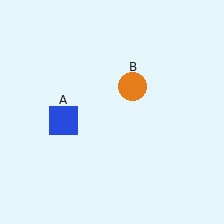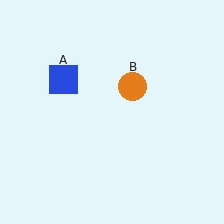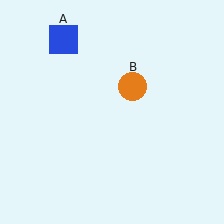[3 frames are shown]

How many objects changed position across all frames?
1 object changed position: blue square (object A).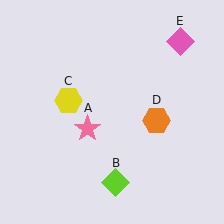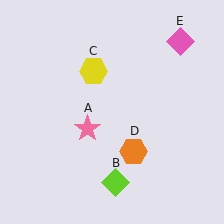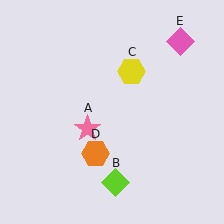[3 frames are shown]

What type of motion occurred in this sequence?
The yellow hexagon (object C), orange hexagon (object D) rotated clockwise around the center of the scene.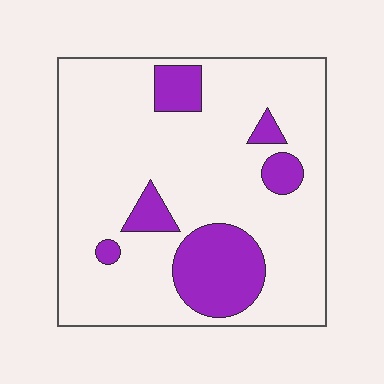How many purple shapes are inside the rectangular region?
6.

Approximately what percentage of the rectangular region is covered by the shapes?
Approximately 20%.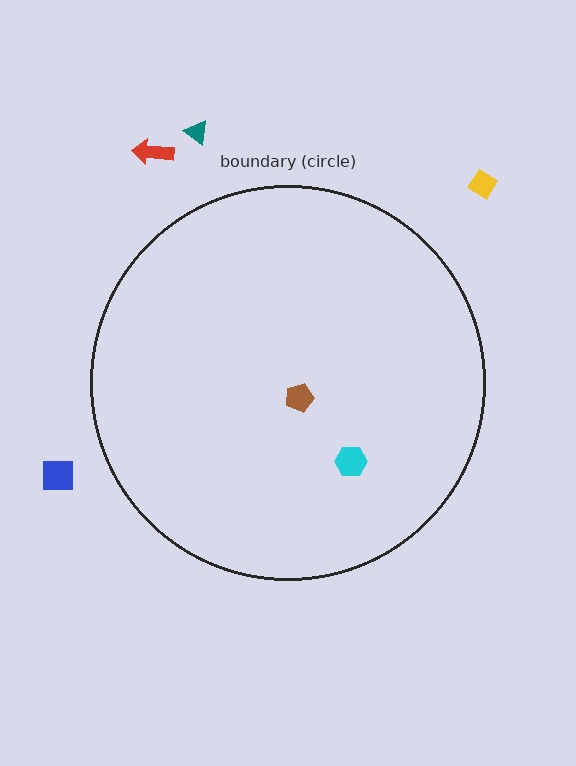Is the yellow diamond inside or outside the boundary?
Outside.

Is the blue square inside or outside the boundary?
Outside.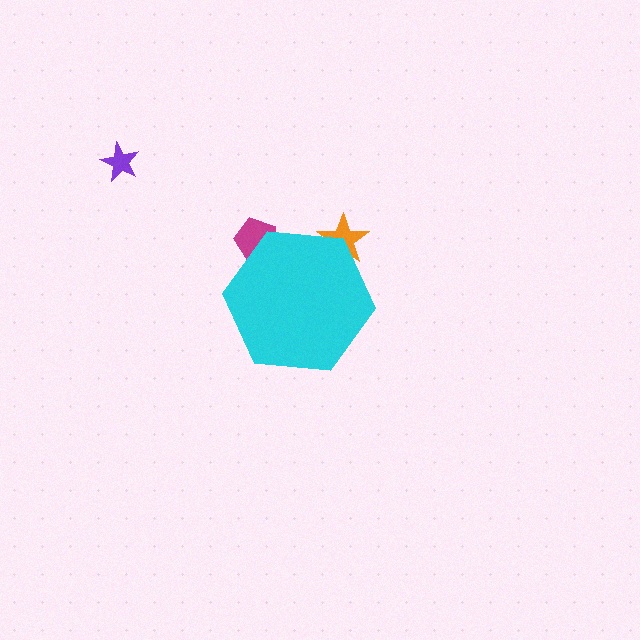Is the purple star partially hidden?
No, the purple star is fully visible.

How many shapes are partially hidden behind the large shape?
2 shapes are partially hidden.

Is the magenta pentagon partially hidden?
Yes, the magenta pentagon is partially hidden behind the cyan hexagon.